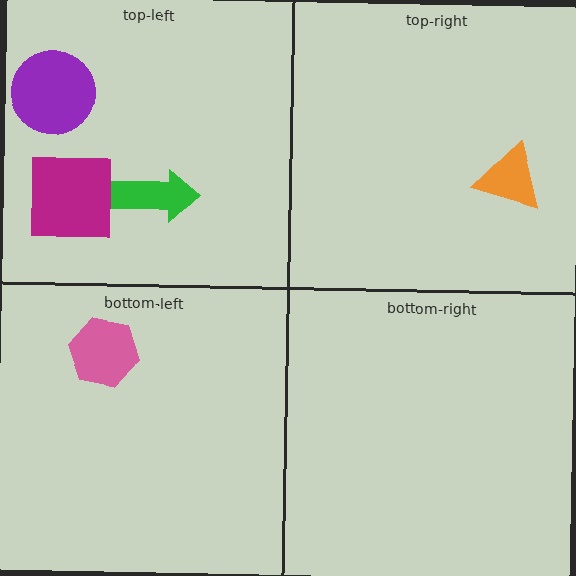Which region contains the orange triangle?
The top-right region.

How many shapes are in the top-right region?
1.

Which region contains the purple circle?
The top-left region.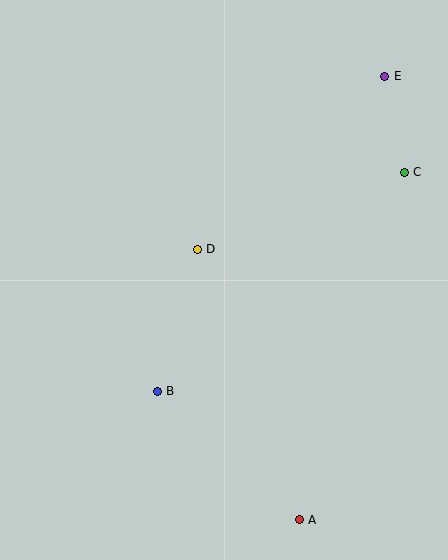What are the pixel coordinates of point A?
Point A is at (299, 520).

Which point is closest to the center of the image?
Point D at (197, 249) is closest to the center.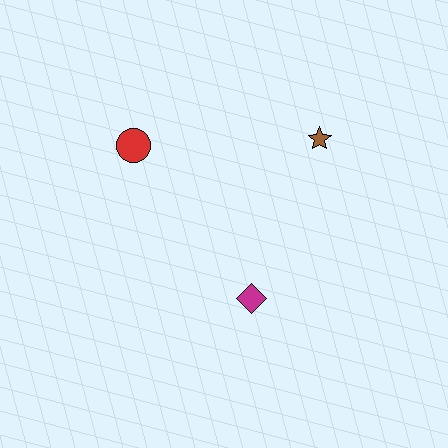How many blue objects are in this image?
There are no blue objects.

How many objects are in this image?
There are 3 objects.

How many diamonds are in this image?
There is 1 diamond.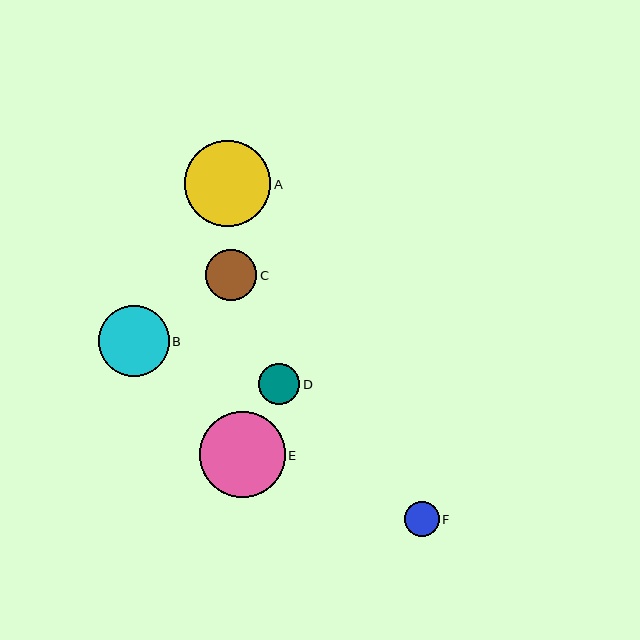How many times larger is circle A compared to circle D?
Circle A is approximately 2.1 times the size of circle D.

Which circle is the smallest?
Circle F is the smallest with a size of approximately 35 pixels.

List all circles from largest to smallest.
From largest to smallest: A, E, B, C, D, F.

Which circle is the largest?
Circle A is the largest with a size of approximately 86 pixels.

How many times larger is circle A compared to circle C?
Circle A is approximately 1.7 times the size of circle C.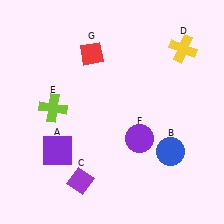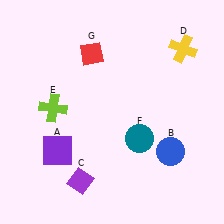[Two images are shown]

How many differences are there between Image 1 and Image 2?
There is 1 difference between the two images.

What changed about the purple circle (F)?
In Image 1, F is purple. In Image 2, it changed to teal.